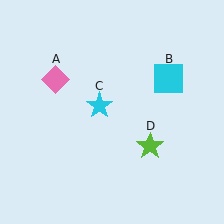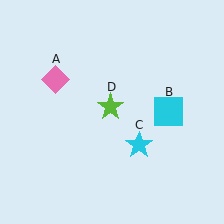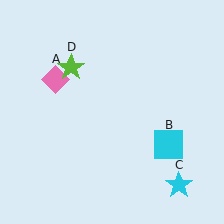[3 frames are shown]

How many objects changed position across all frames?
3 objects changed position: cyan square (object B), cyan star (object C), lime star (object D).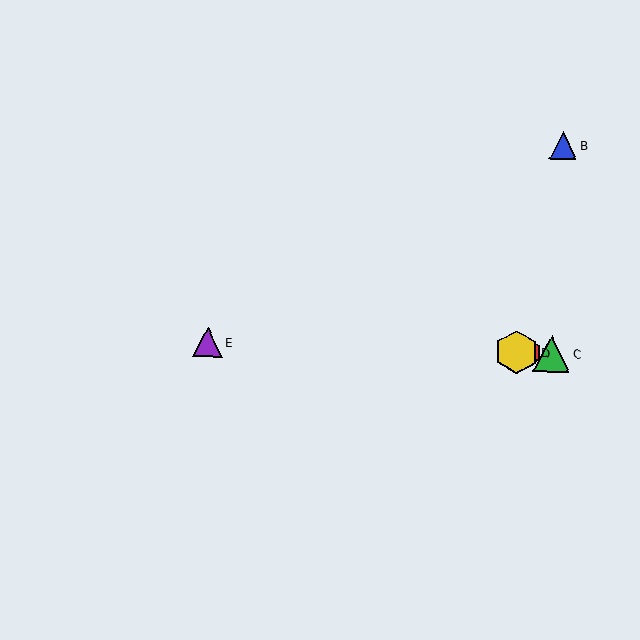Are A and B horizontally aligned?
No, A is at y≈353 and B is at y≈145.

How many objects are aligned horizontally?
4 objects (A, C, D, E) are aligned horizontally.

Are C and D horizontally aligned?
Yes, both are at y≈353.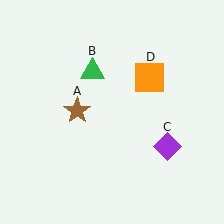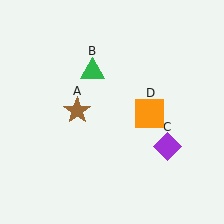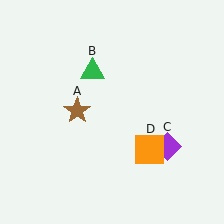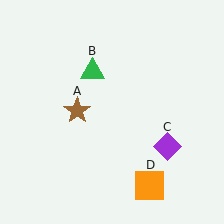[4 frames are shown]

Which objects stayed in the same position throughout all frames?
Brown star (object A) and green triangle (object B) and purple diamond (object C) remained stationary.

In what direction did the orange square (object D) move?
The orange square (object D) moved down.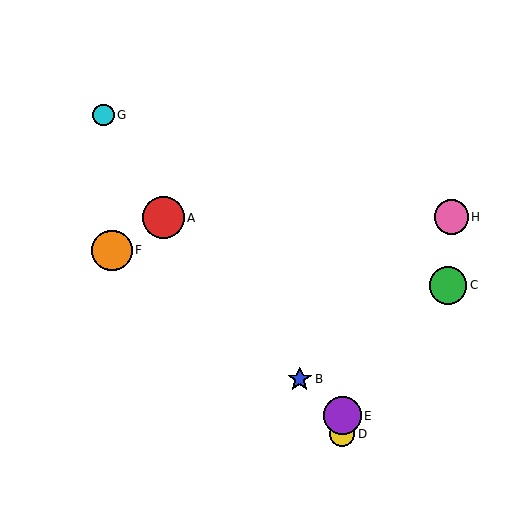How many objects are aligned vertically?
2 objects (D, E) are aligned vertically.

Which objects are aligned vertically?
Objects D, E are aligned vertically.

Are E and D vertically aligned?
Yes, both are at x≈342.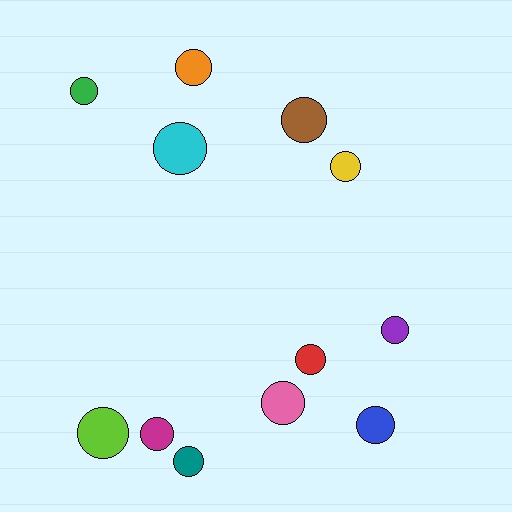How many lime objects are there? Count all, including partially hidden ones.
There is 1 lime object.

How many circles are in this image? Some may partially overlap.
There are 12 circles.